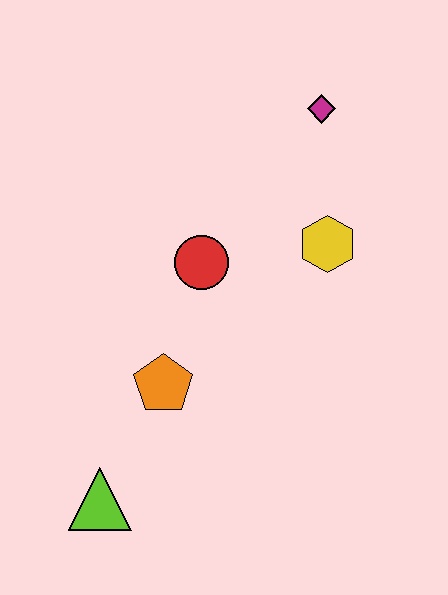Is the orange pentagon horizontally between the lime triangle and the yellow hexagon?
Yes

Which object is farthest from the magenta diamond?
The lime triangle is farthest from the magenta diamond.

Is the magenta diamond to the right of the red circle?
Yes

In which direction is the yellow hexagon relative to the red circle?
The yellow hexagon is to the right of the red circle.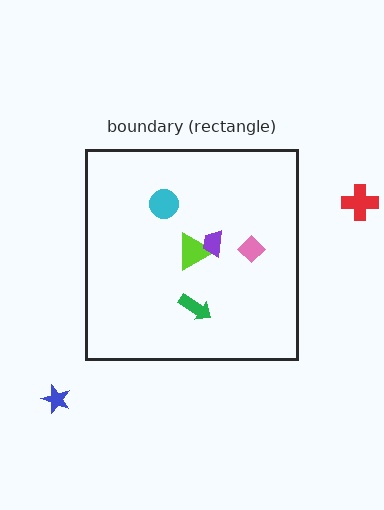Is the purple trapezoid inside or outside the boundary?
Inside.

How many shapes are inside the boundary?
5 inside, 2 outside.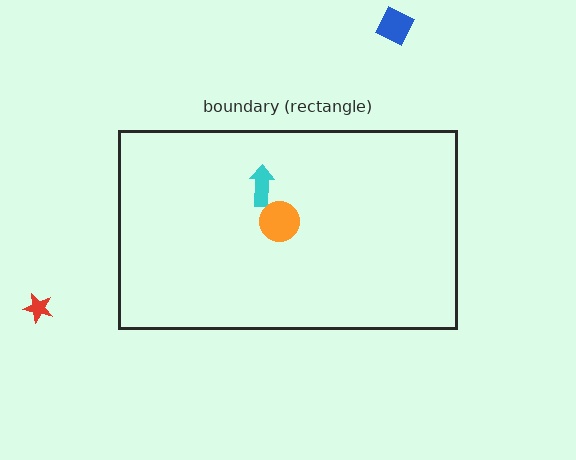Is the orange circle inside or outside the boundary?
Inside.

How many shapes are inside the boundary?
2 inside, 2 outside.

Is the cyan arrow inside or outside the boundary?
Inside.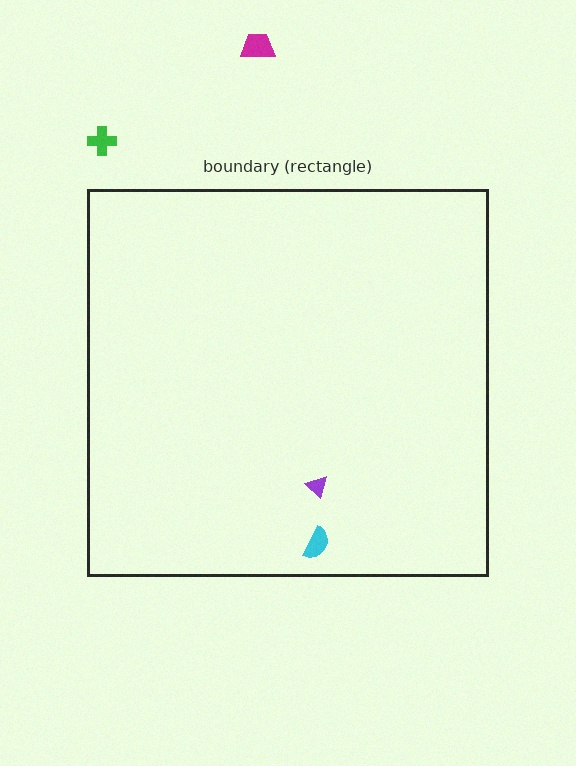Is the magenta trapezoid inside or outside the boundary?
Outside.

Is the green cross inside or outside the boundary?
Outside.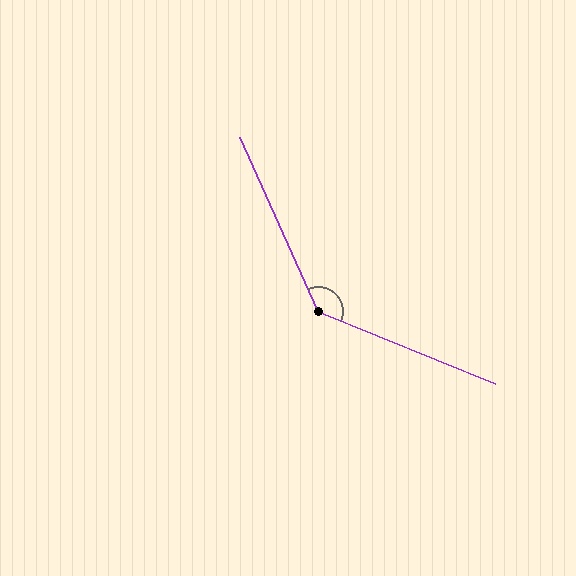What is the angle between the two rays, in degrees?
Approximately 136 degrees.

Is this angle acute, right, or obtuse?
It is obtuse.